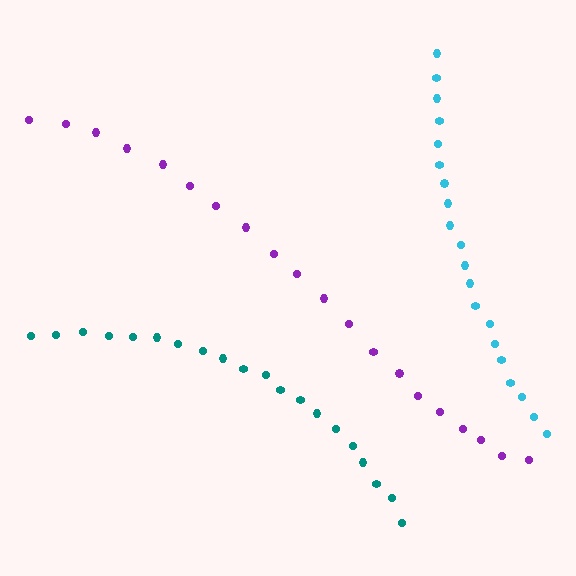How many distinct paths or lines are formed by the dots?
There are 3 distinct paths.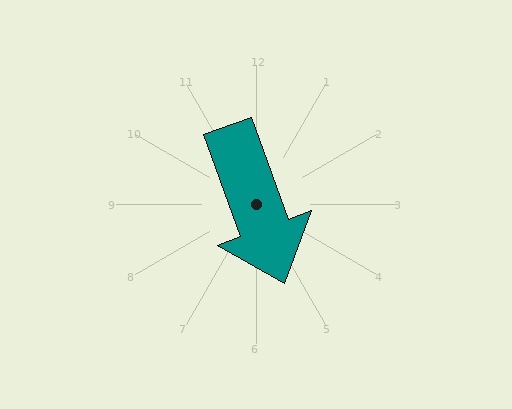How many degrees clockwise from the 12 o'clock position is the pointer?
Approximately 160 degrees.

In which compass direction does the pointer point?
South.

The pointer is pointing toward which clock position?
Roughly 5 o'clock.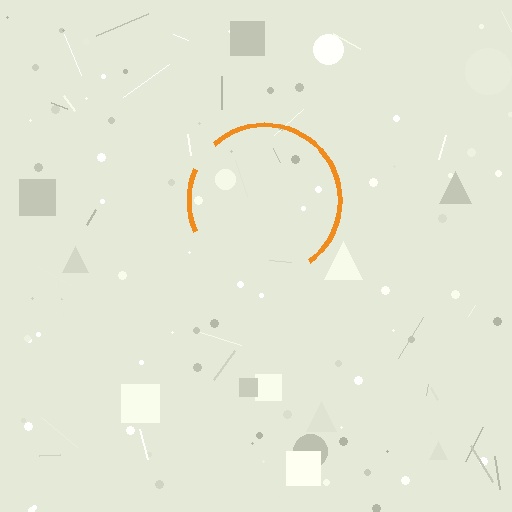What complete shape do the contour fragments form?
The contour fragments form a circle.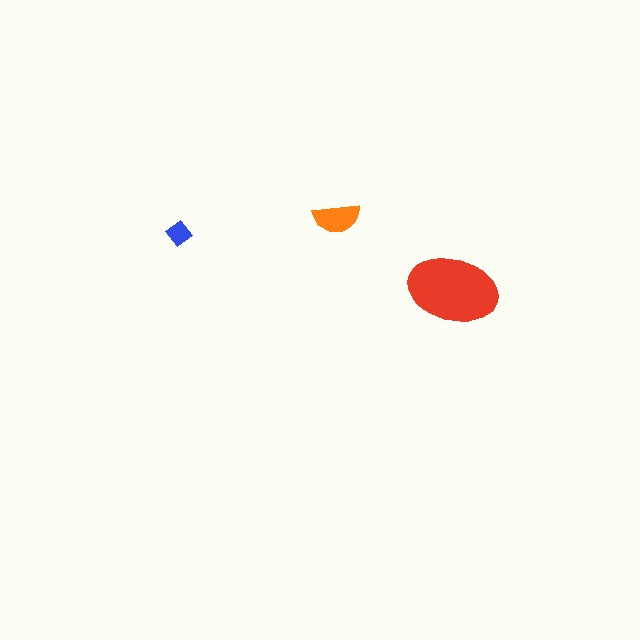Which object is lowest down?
The red ellipse is bottommost.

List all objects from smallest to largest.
The blue diamond, the orange semicircle, the red ellipse.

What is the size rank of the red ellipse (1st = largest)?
1st.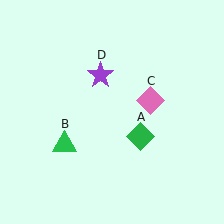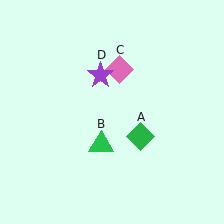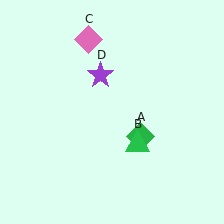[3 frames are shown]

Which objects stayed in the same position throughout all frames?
Green diamond (object A) and purple star (object D) remained stationary.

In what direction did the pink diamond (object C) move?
The pink diamond (object C) moved up and to the left.